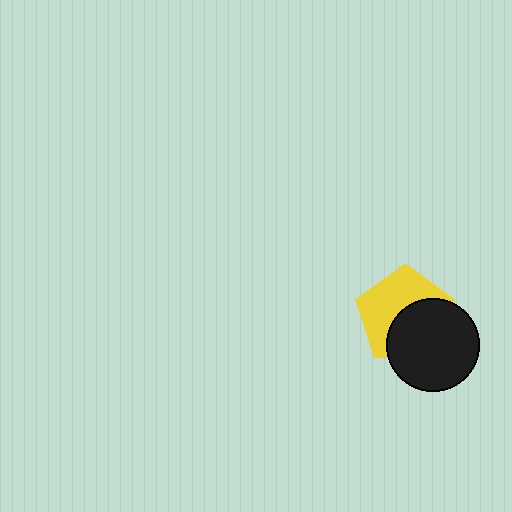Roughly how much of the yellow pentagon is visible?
About half of it is visible (roughly 53%).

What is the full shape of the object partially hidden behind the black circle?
The partially hidden object is a yellow pentagon.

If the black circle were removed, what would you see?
You would see the complete yellow pentagon.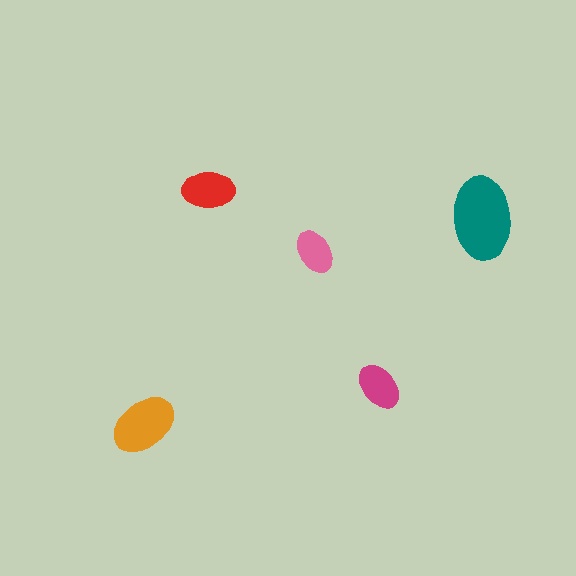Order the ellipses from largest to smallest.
the teal one, the orange one, the red one, the magenta one, the pink one.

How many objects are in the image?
There are 5 objects in the image.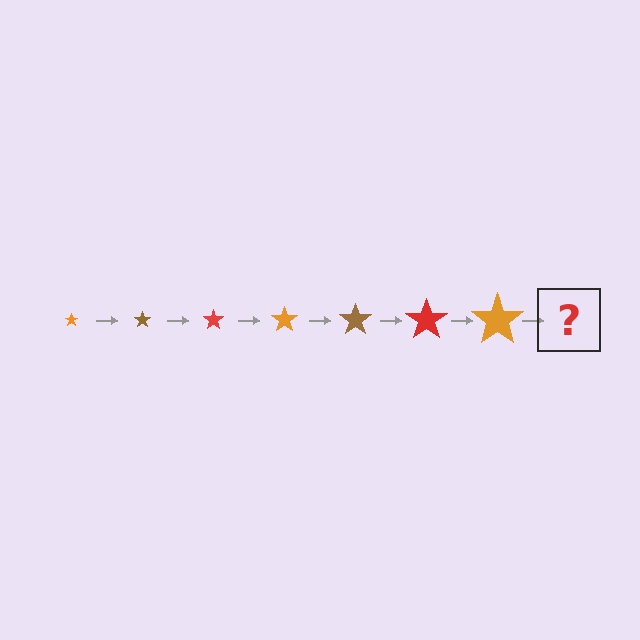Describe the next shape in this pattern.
It should be a brown star, larger than the previous one.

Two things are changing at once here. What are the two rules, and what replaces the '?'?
The two rules are that the star grows larger each step and the color cycles through orange, brown, and red. The '?' should be a brown star, larger than the previous one.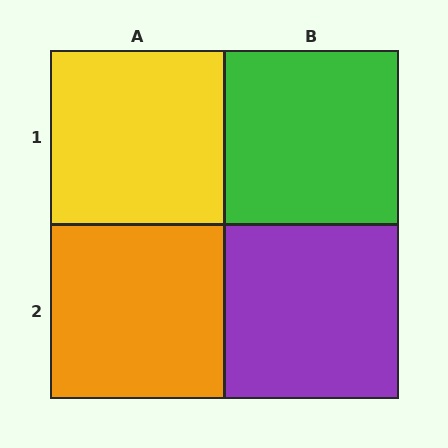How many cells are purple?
1 cell is purple.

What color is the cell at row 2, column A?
Orange.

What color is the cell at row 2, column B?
Purple.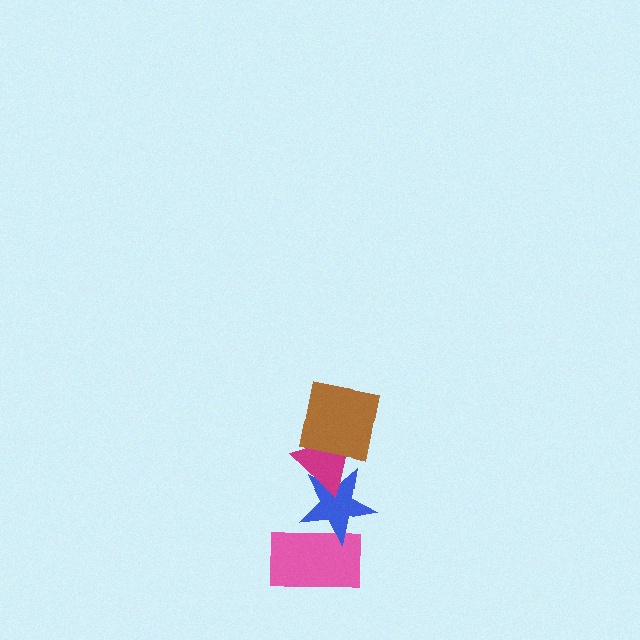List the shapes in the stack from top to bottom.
From top to bottom: the brown square, the magenta triangle, the blue star, the pink rectangle.